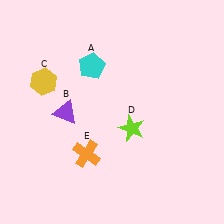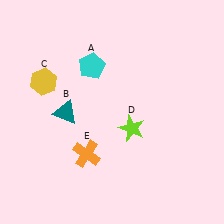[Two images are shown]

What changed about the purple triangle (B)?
In Image 1, B is purple. In Image 2, it changed to teal.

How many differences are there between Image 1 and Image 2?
There is 1 difference between the two images.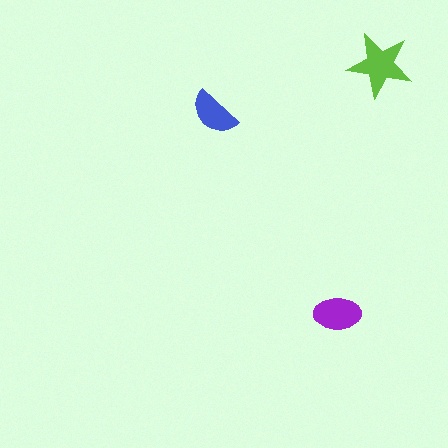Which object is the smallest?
The blue semicircle.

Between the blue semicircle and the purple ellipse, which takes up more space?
The purple ellipse.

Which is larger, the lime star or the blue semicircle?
The lime star.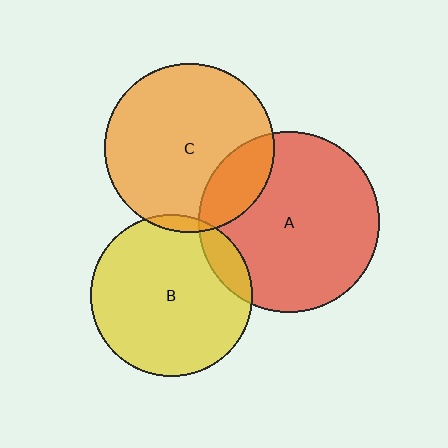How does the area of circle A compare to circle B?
Approximately 1.2 times.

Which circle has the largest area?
Circle A (red).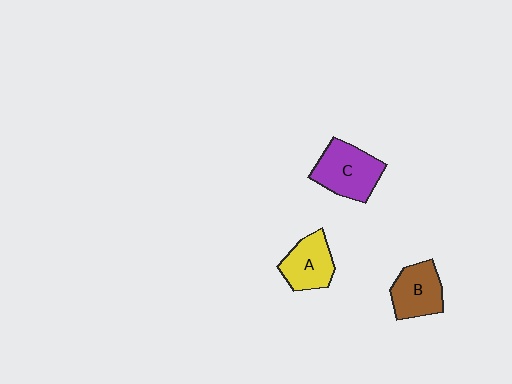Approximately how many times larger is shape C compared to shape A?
Approximately 1.3 times.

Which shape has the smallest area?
Shape A (yellow).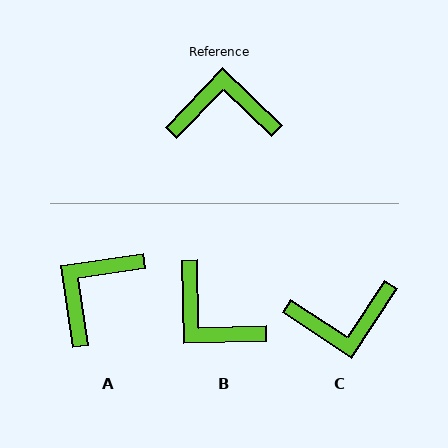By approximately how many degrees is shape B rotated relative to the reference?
Approximately 135 degrees counter-clockwise.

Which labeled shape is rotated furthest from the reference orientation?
C, about 170 degrees away.